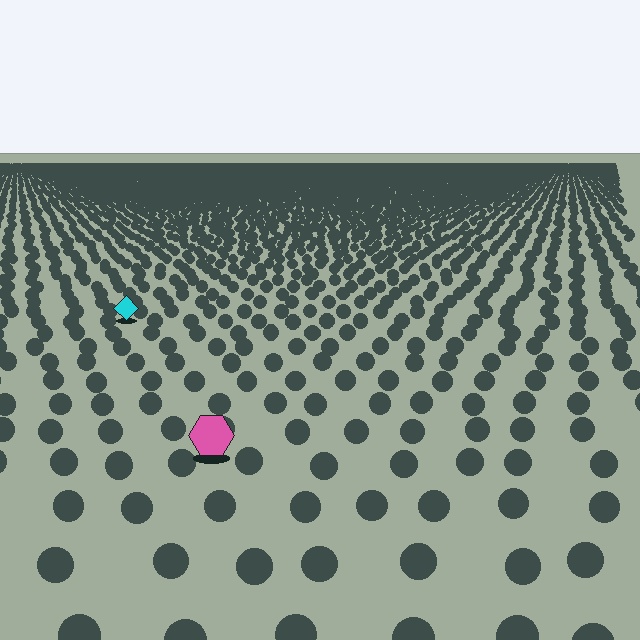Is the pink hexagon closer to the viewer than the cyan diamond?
Yes. The pink hexagon is closer — you can tell from the texture gradient: the ground texture is coarser near it.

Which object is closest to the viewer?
The pink hexagon is closest. The texture marks near it are larger and more spread out.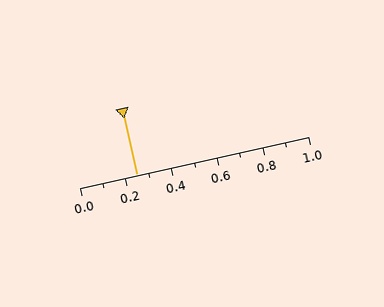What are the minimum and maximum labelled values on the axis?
The axis runs from 0.0 to 1.0.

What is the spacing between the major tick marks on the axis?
The major ticks are spaced 0.2 apart.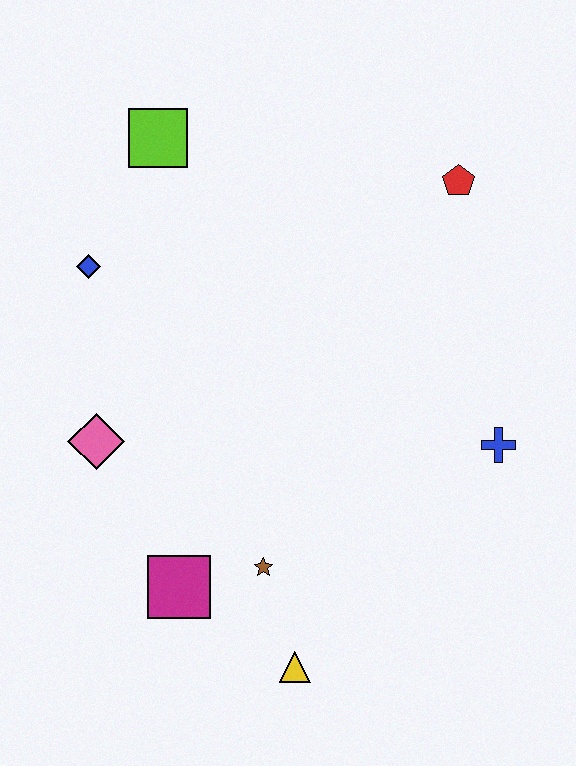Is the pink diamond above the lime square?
No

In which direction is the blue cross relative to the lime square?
The blue cross is to the right of the lime square.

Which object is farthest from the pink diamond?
The red pentagon is farthest from the pink diamond.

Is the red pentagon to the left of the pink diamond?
No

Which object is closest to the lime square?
The blue diamond is closest to the lime square.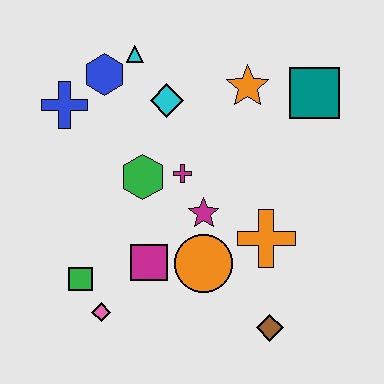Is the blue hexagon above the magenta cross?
Yes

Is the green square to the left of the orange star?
Yes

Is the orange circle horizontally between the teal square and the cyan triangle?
Yes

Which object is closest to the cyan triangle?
The blue hexagon is closest to the cyan triangle.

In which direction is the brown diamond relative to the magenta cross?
The brown diamond is below the magenta cross.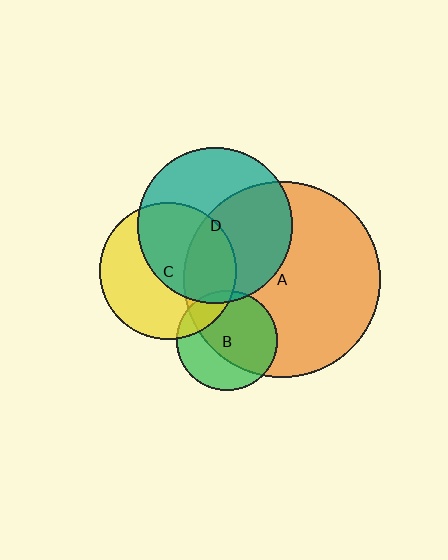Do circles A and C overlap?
Yes.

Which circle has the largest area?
Circle A (orange).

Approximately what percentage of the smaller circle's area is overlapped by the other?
Approximately 30%.